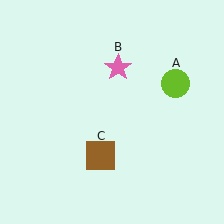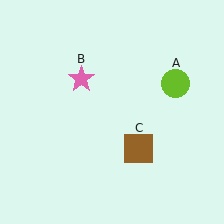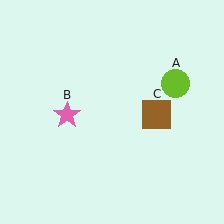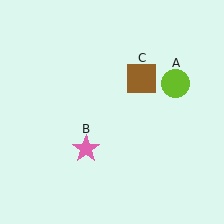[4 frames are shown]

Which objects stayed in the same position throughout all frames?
Lime circle (object A) remained stationary.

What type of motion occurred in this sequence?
The pink star (object B), brown square (object C) rotated counterclockwise around the center of the scene.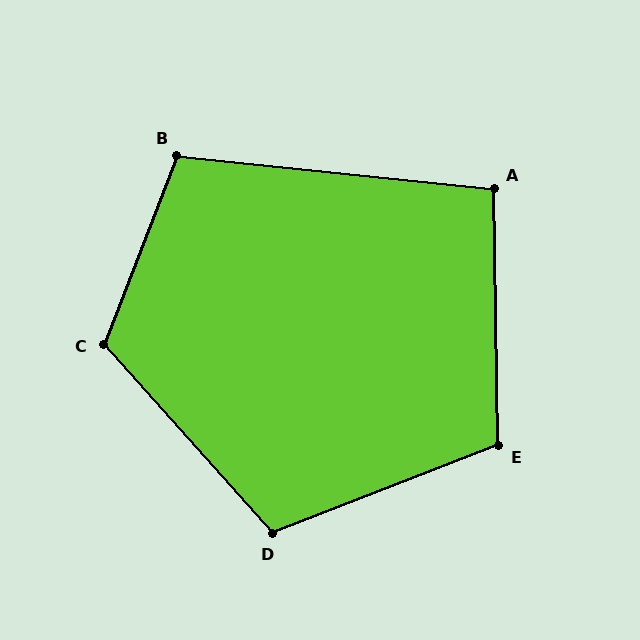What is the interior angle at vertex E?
Approximately 110 degrees (obtuse).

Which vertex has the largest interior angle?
C, at approximately 117 degrees.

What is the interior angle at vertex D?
Approximately 111 degrees (obtuse).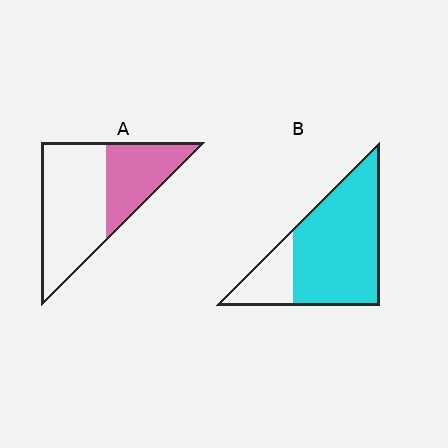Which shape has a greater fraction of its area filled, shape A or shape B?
Shape B.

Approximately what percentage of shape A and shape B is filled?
A is approximately 35% and B is approximately 80%.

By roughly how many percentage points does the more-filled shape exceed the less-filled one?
By roughly 40 percentage points (B over A).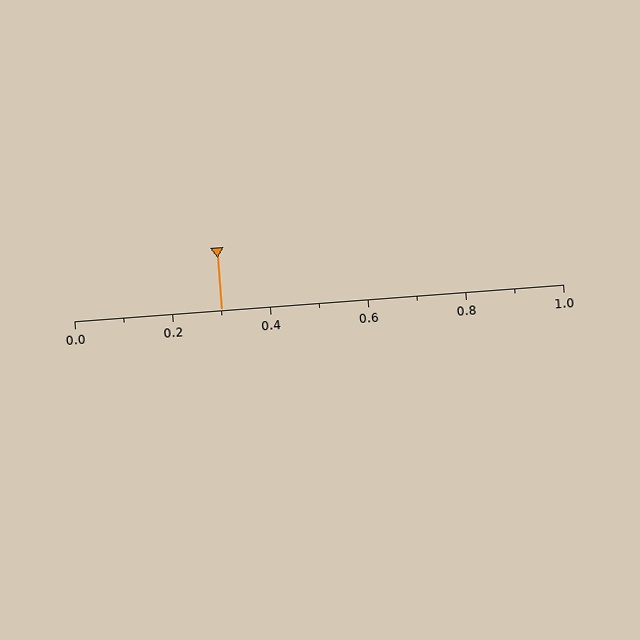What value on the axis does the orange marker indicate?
The marker indicates approximately 0.3.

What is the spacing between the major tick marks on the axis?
The major ticks are spaced 0.2 apart.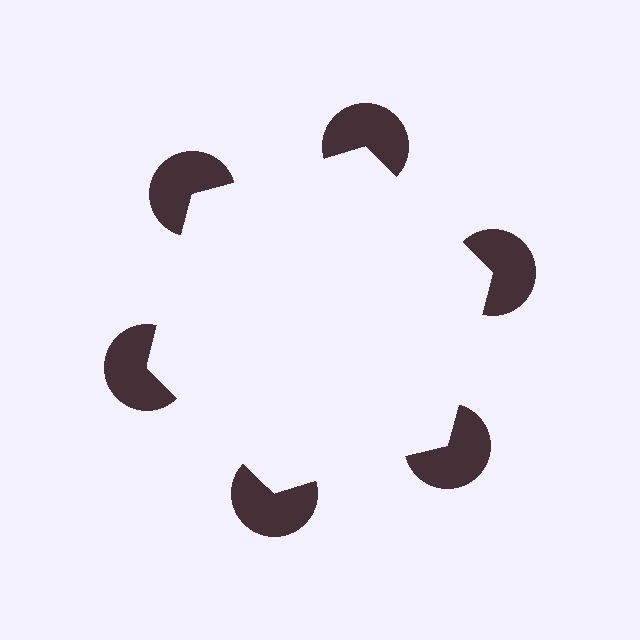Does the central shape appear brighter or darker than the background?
It typically appears slightly brighter than the background, even though no actual brightness change is drawn.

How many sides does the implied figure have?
6 sides.